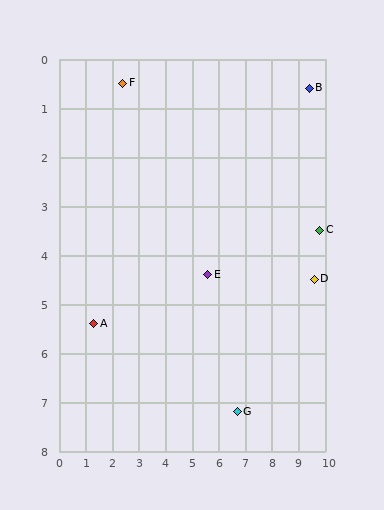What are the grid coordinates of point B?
Point B is at approximately (9.4, 0.6).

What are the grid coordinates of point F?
Point F is at approximately (2.4, 0.5).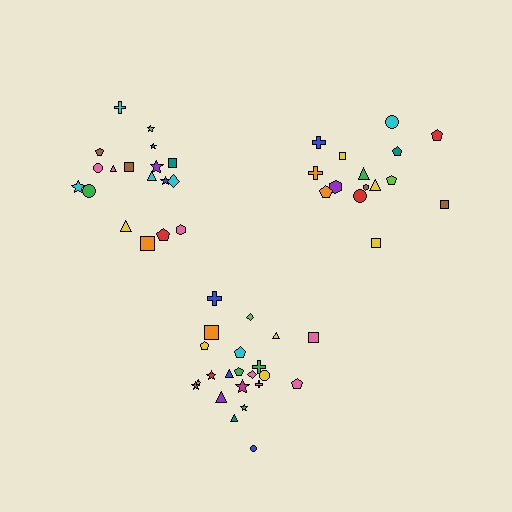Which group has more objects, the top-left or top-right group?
The top-left group.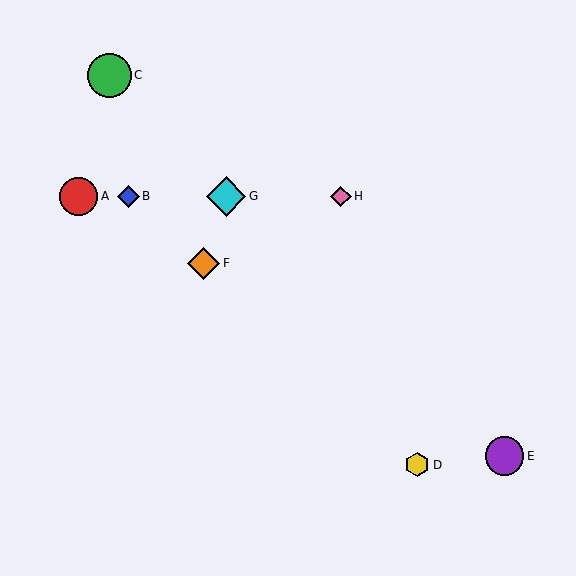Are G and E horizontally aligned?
No, G is at y≈196 and E is at y≈456.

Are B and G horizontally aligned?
Yes, both are at y≈196.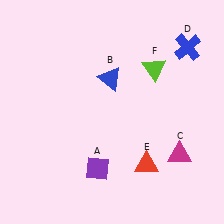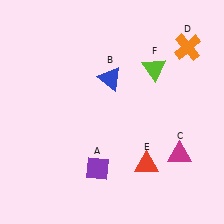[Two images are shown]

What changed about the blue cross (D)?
In Image 1, D is blue. In Image 2, it changed to orange.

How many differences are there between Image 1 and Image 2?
There is 1 difference between the two images.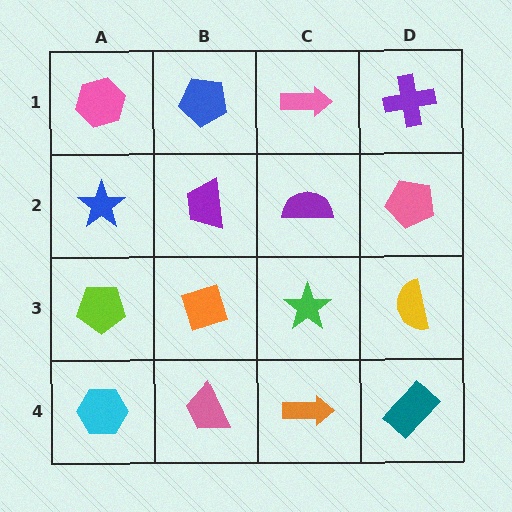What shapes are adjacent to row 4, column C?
A green star (row 3, column C), a pink trapezoid (row 4, column B), a teal rectangle (row 4, column D).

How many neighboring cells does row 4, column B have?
3.